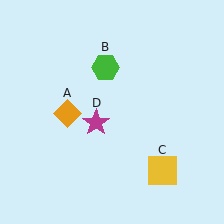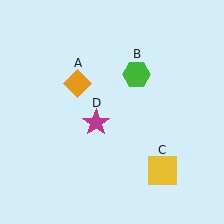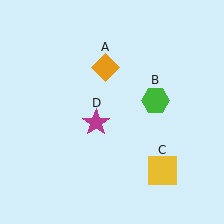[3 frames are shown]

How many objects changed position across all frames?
2 objects changed position: orange diamond (object A), green hexagon (object B).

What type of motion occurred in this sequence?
The orange diamond (object A), green hexagon (object B) rotated clockwise around the center of the scene.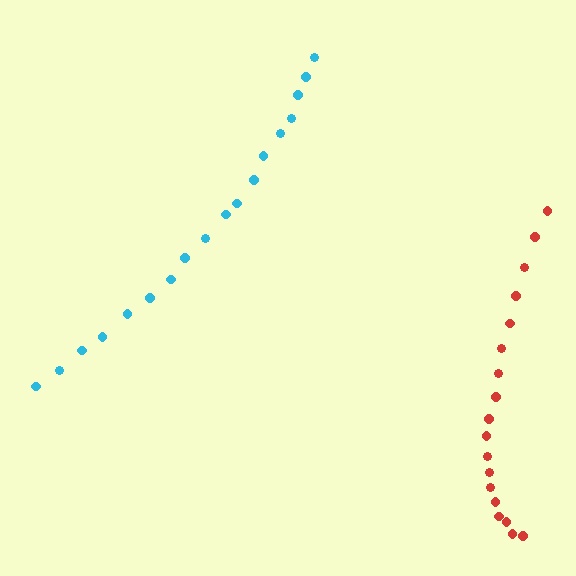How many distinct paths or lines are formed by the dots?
There are 2 distinct paths.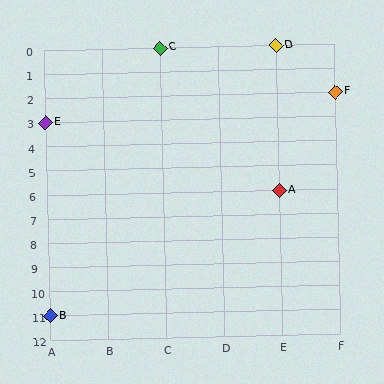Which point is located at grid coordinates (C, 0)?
Point C is at (C, 0).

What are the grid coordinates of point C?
Point C is at grid coordinates (C, 0).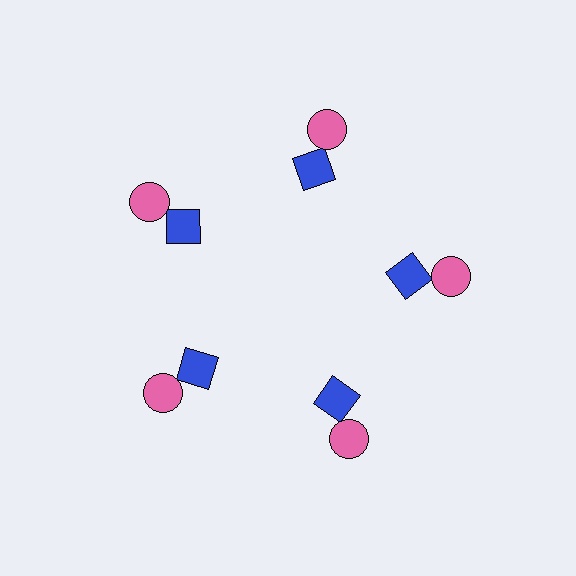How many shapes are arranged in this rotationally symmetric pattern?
There are 10 shapes, arranged in 5 groups of 2.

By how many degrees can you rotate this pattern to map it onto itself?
The pattern maps onto itself every 72 degrees of rotation.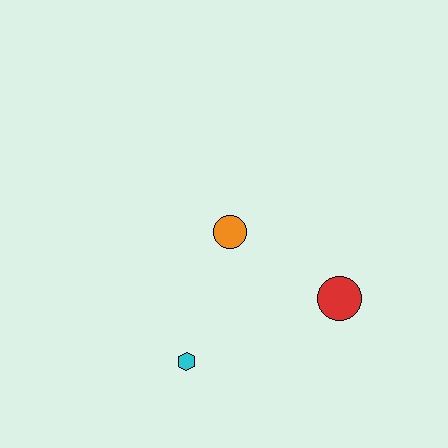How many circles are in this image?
There are 2 circles.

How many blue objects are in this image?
There are no blue objects.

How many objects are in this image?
There are 3 objects.